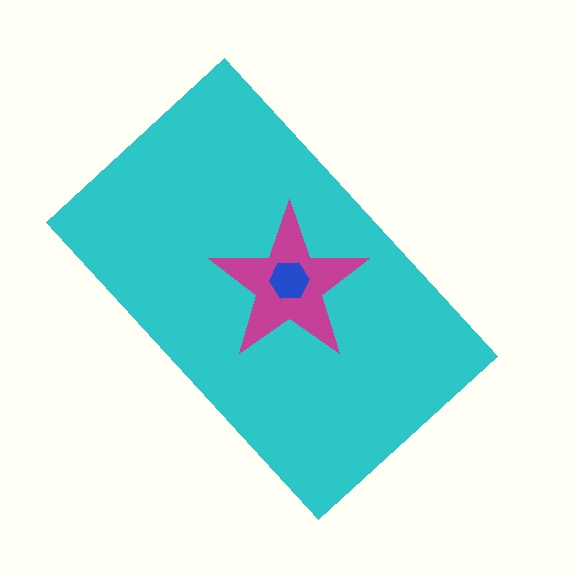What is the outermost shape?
The cyan rectangle.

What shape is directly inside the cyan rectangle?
The magenta star.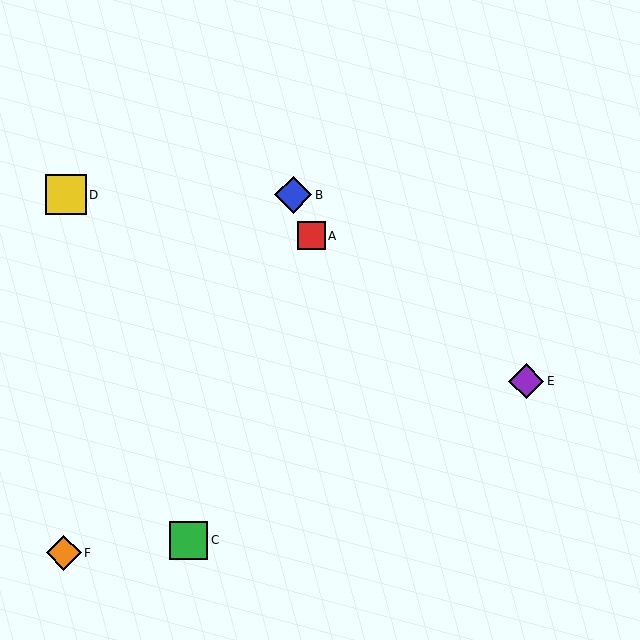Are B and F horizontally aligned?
No, B is at y≈195 and F is at y≈553.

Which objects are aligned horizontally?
Objects B, D are aligned horizontally.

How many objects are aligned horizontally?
2 objects (B, D) are aligned horizontally.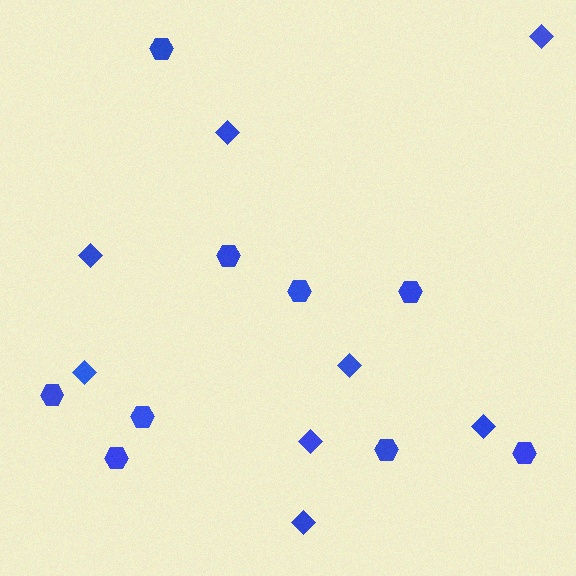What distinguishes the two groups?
There are 2 groups: one group of hexagons (9) and one group of diamonds (8).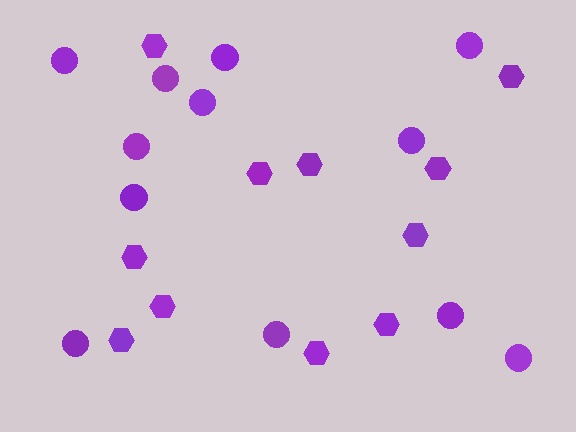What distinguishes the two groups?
There are 2 groups: one group of hexagons (11) and one group of circles (12).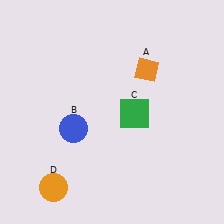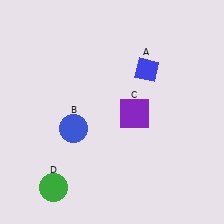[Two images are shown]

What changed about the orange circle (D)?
In Image 1, D is orange. In Image 2, it changed to green.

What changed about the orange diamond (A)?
In Image 1, A is orange. In Image 2, it changed to blue.